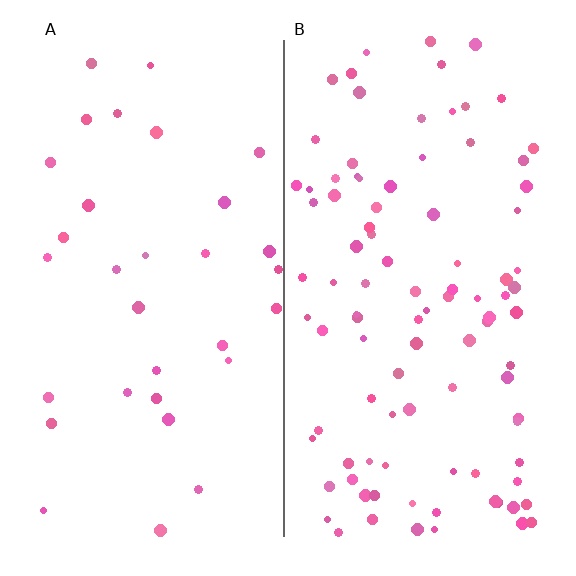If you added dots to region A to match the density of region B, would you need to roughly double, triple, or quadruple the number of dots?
Approximately triple.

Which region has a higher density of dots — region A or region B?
B (the right).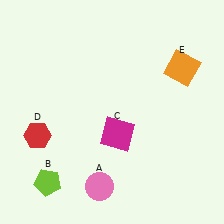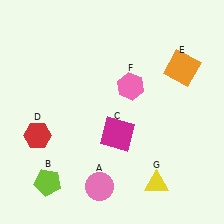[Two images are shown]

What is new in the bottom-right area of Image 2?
A yellow triangle (G) was added in the bottom-right area of Image 2.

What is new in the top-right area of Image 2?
A pink hexagon (F) was added in the top-right area of Image 2.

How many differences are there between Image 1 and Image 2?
There are 2 differences between the two images.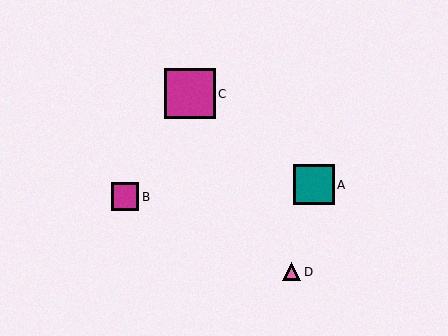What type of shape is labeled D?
Shape D is a pink triangle.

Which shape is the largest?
The magenta square (labeled C) is the largest.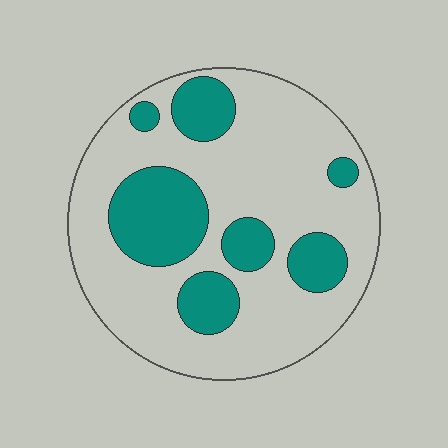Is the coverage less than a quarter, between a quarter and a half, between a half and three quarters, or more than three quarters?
Between a quarter and a half.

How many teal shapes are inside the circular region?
7.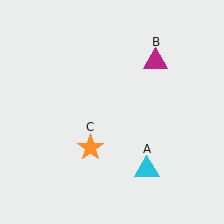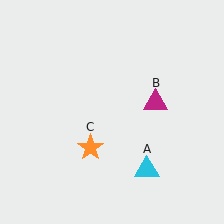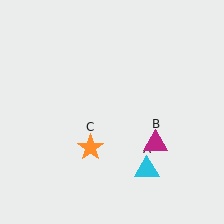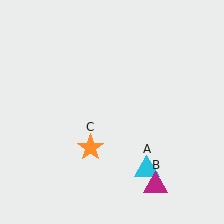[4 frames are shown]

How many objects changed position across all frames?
1 object changed position: magenta triangle (object B).